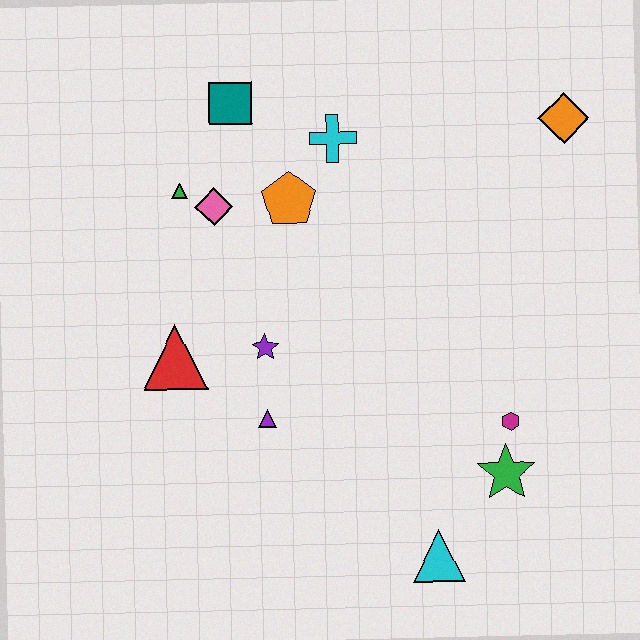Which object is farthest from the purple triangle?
The orange diamond is farthest from the purple triangle.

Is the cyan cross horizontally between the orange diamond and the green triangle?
Yes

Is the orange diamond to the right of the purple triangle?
Yes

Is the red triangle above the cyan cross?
No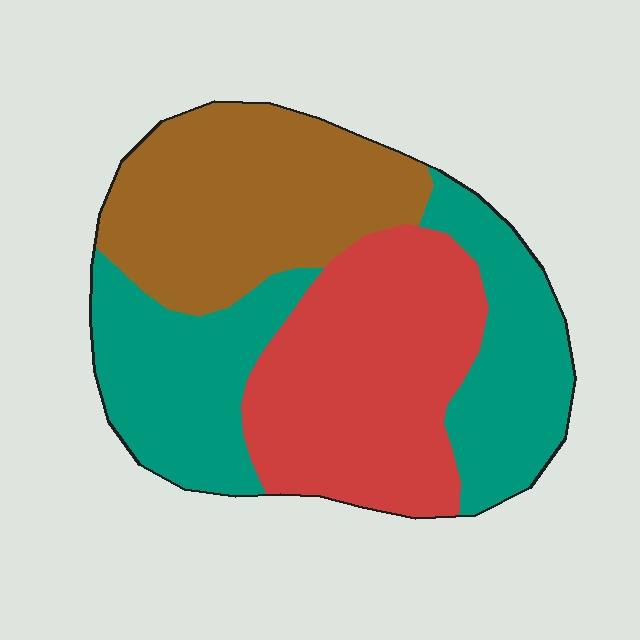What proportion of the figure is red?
Red covers around 35% of the figure.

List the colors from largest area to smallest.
From largest to smallest: teal, red, brown.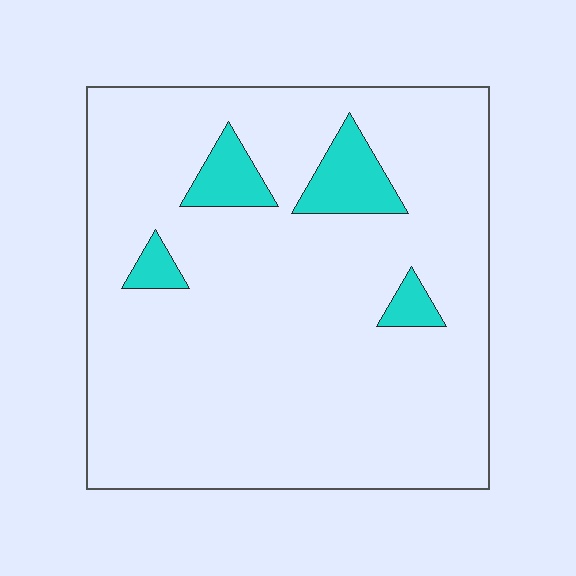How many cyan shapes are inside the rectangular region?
4.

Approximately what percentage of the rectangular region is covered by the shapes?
Approximately 10%.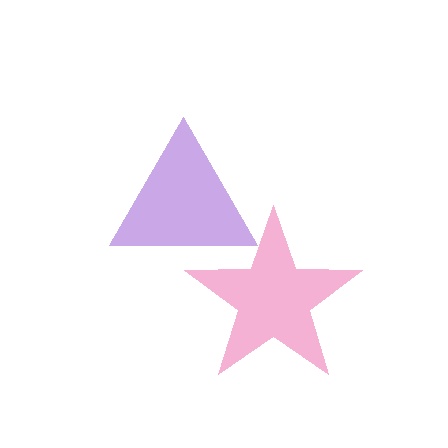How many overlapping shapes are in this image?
There are 2 overlapping shapes in the image.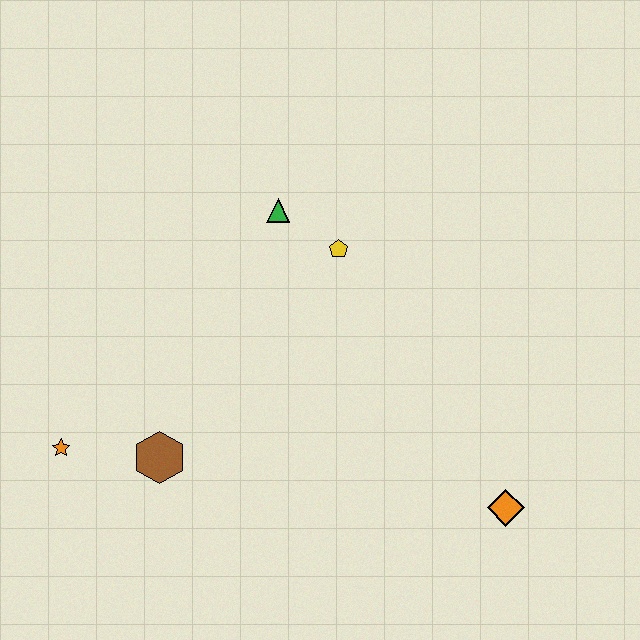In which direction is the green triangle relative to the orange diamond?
The green triangle is above the orange diamond.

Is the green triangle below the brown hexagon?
No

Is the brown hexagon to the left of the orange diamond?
Yes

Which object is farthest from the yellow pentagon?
The orange star is farthest from the yellow pentagon.